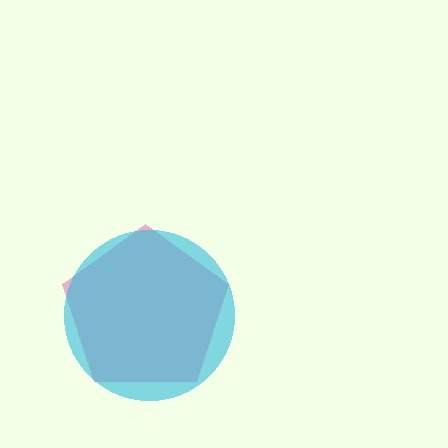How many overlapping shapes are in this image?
There are 2 overlapping shapes in the image.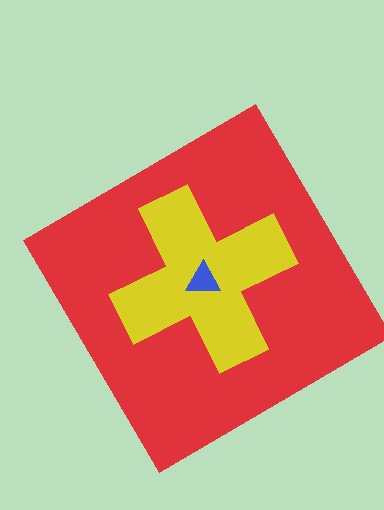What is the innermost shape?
The blue triangle.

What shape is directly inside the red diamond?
The yellow cross.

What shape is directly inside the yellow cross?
The blue triangle.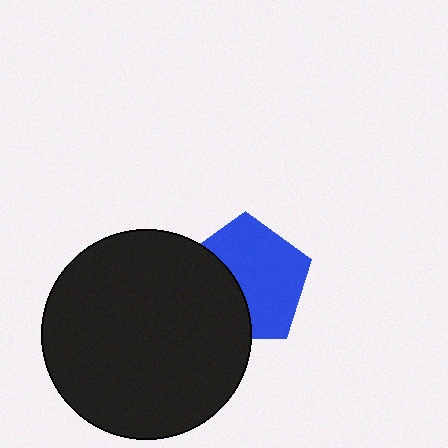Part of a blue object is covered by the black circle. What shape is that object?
It is a pentagon.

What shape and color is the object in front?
The object in front is a black circle.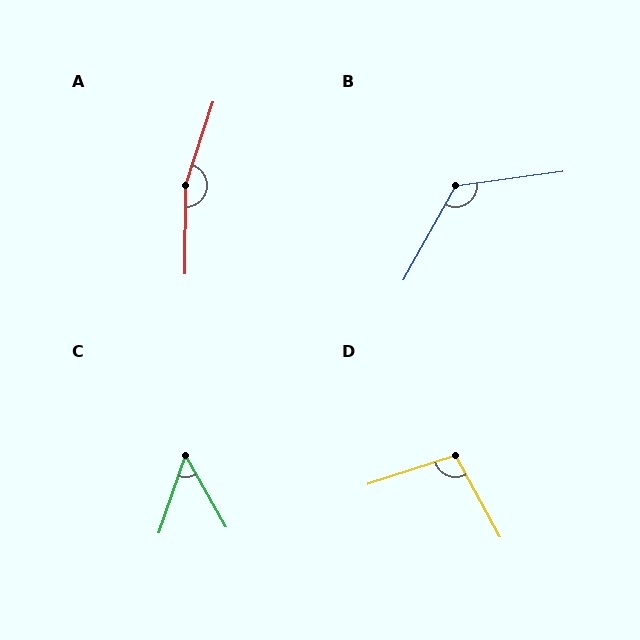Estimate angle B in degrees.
Approximately 127 degrees.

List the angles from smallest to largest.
C (48°), D (101°), B (127°), A (162°).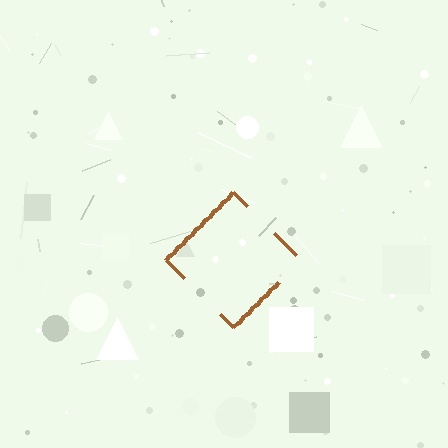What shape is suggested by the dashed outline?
The dashed outline suggests a diamond.